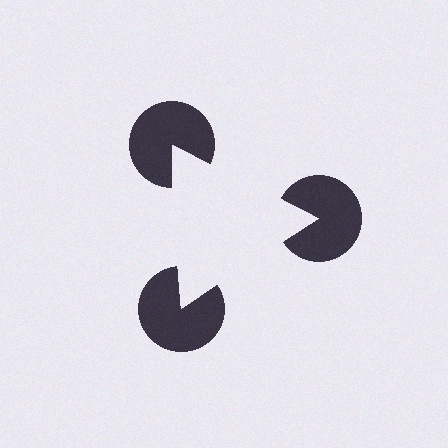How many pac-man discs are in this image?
There are 3 — one at each vertex of the illusory triangle.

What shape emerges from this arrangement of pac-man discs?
An illusory triangle — its edges are inferred from the aligned wedge cuts in the pac-man discs, not physically drawn.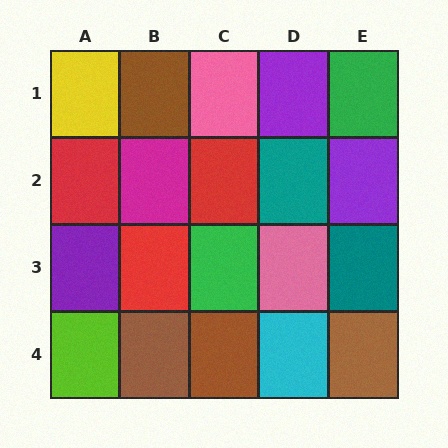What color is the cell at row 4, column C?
Brown.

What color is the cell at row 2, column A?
Red.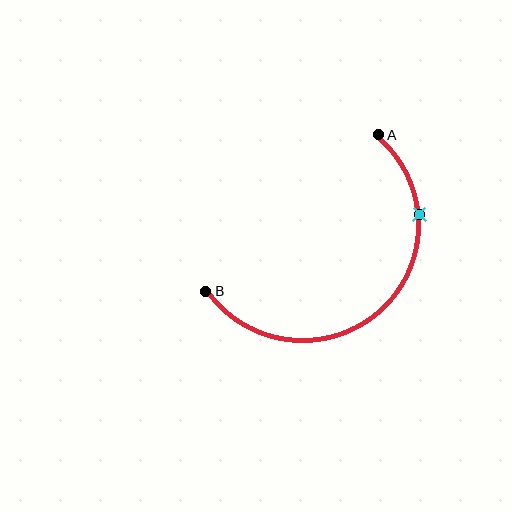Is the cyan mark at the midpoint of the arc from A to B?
No. The cyan mark lies on the arc but is closer to endpoint A. The arc midpoint would be at the point on the curve equidistant along the arc from both A and B.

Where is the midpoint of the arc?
The arc midpoint is the point on the curve farthest from the straight line joining A and B. It sits below and to the right of that line.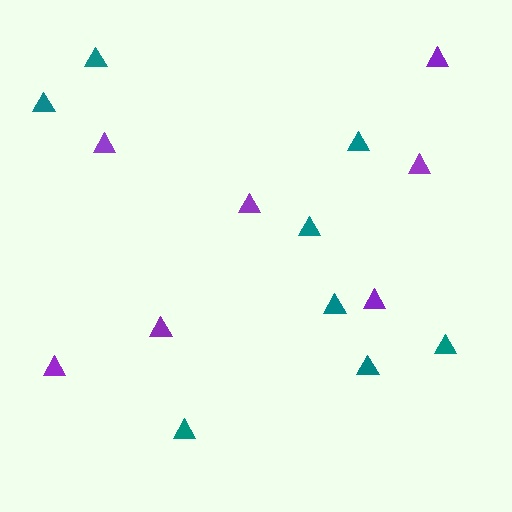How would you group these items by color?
There are 2 groups: one group of teal triangles (8) and one group of purple triangles (7).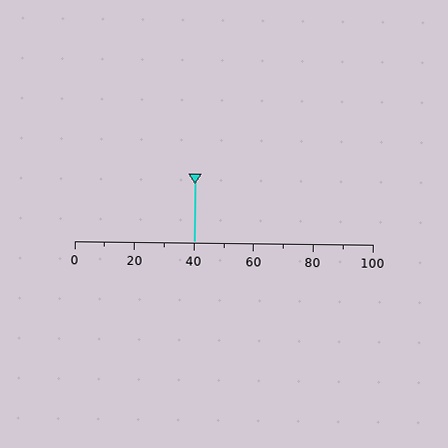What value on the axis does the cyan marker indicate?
The marker indicates approximately 40.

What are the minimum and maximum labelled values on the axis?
The axis runs from 0 to 100.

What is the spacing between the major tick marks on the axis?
The major ticks are spaced 20 apart.